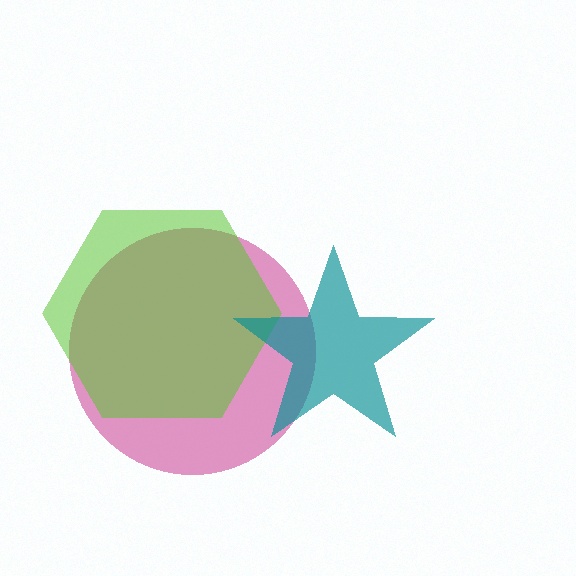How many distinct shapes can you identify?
There are 3 distinct shapes: a magenta circle, a lime hexagon, a teal star.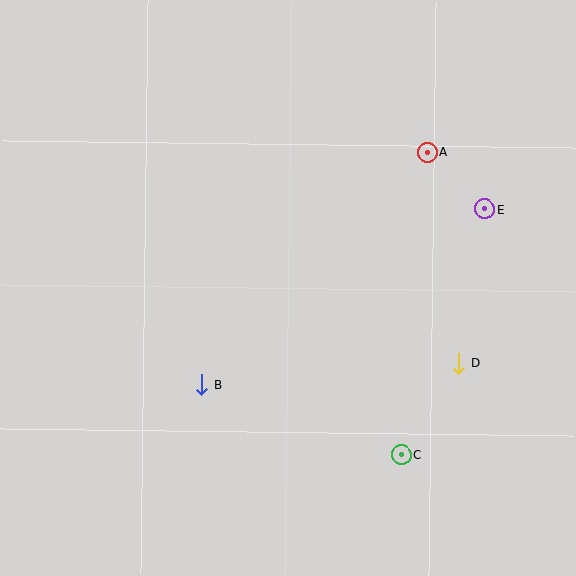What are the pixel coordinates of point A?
Point A is at (427, 152).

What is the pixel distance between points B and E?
The distance between B and E is 333 pixels.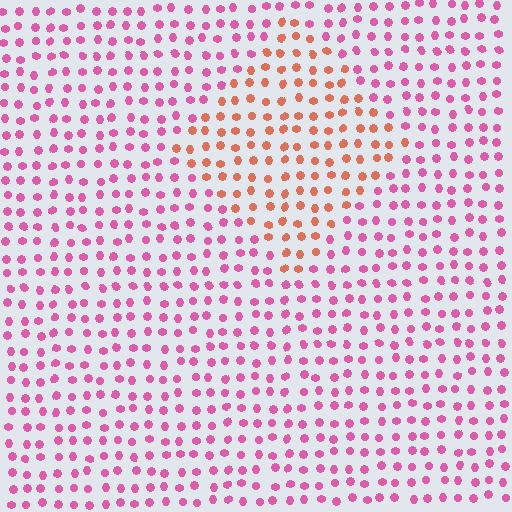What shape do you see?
I see a diamond.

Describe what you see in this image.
The image is filled with small pink elements in a uniform arrangement. A diamond-shaped region is visible where the elements are tinted to a slightly different hue, forming a subtle color boundary.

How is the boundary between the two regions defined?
The boundary is defined purely by a slight shift in hue (about 46 degrees). Spacing, size, and orientation are identical on both sides.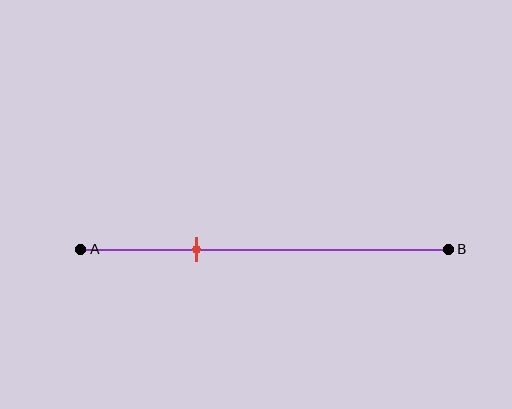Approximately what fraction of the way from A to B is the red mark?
The red mark is approximately 30% of the way from A to B.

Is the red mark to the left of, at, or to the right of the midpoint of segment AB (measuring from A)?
The red mark is to the left of the midpoint of segment AB.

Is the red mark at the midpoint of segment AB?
No, the mark is at about 30% from A, not at the 50% midpoint.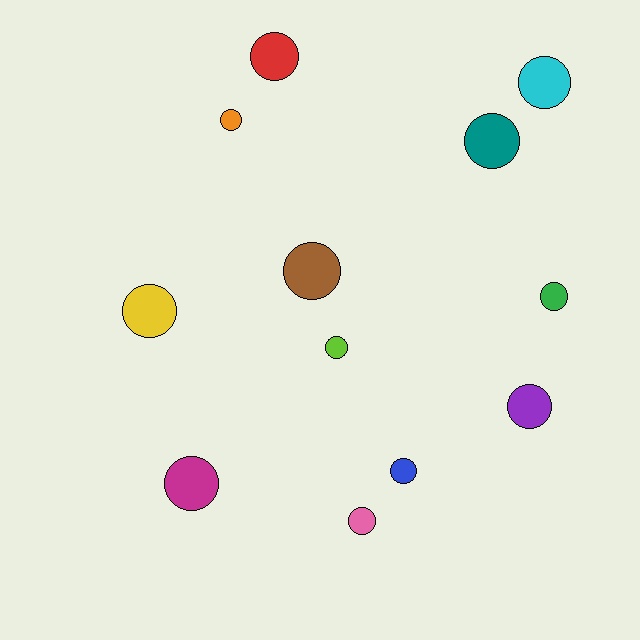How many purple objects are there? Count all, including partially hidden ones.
There is 1 purple object.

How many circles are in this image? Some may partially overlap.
There are 12 circles.